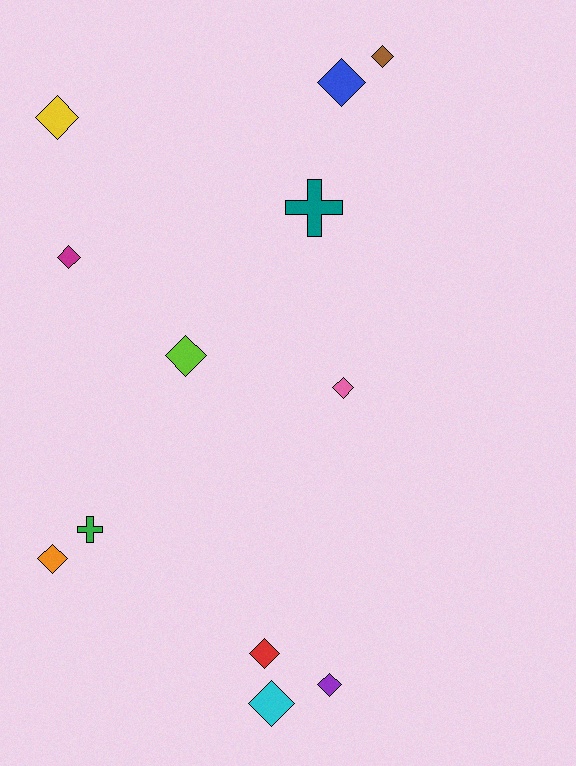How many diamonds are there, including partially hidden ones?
There are 10 diamonds.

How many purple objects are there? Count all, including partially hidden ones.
There is 1 purple object.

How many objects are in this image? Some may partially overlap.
There are 12 objects.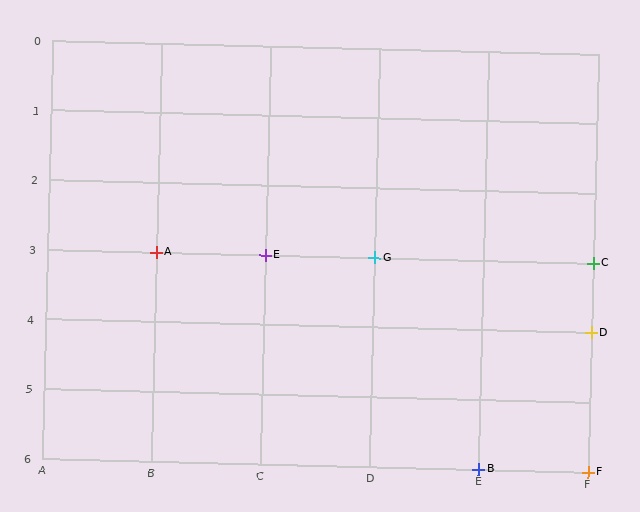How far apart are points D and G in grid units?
Points D and G are 2 columns and 1 row apart (about 2.2 grid units diagonally).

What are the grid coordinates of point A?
Point A is at grid coordinates (B, 3).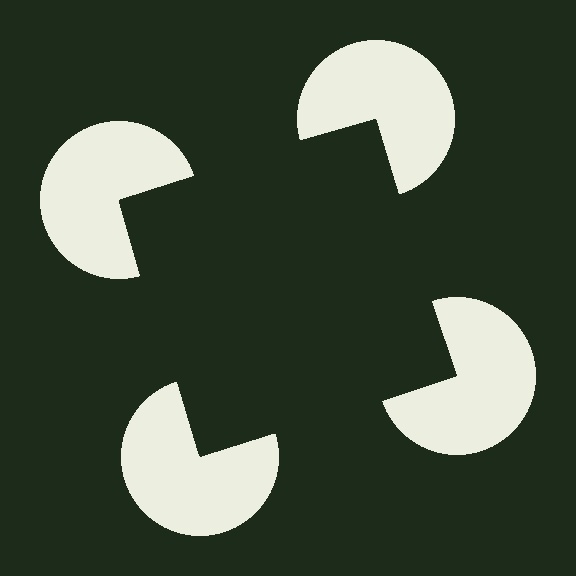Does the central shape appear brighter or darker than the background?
It typically appears slightly darker than the background, even though no actual brightness change is drawn.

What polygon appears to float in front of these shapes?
An illusory square — its edges are inferred from the aligned wedge cuts in the pac-man discs, not physically drawn.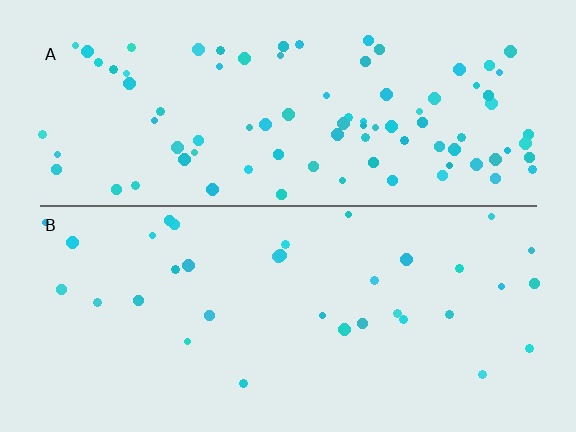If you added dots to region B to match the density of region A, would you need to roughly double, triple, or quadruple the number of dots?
Approximately triple.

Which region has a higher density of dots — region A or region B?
A (the top).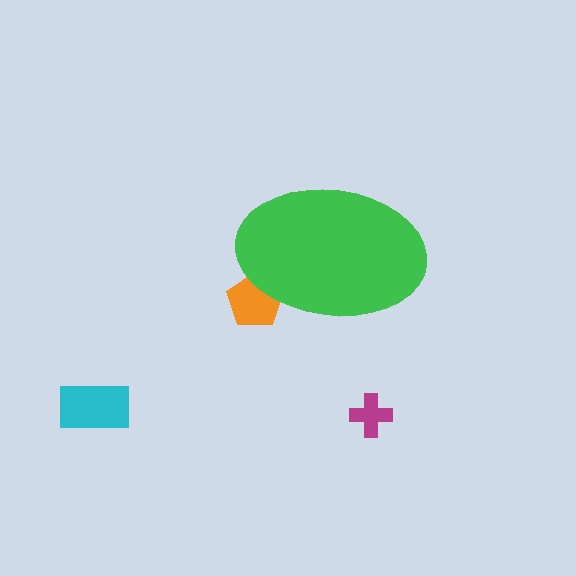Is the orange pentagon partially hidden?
Yes, the orange pentagon is partially hidden behind the green ellipse.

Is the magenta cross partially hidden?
No, the magenta cross is fully visible.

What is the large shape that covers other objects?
A green ellipse.